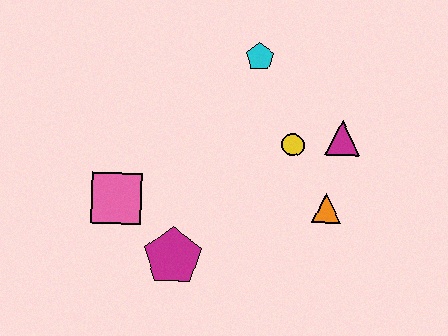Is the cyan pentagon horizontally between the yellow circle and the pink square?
Yes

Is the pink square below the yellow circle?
Yes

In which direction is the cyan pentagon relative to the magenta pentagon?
The cyan pentagon is above the magenta pentagon.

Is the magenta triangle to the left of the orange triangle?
No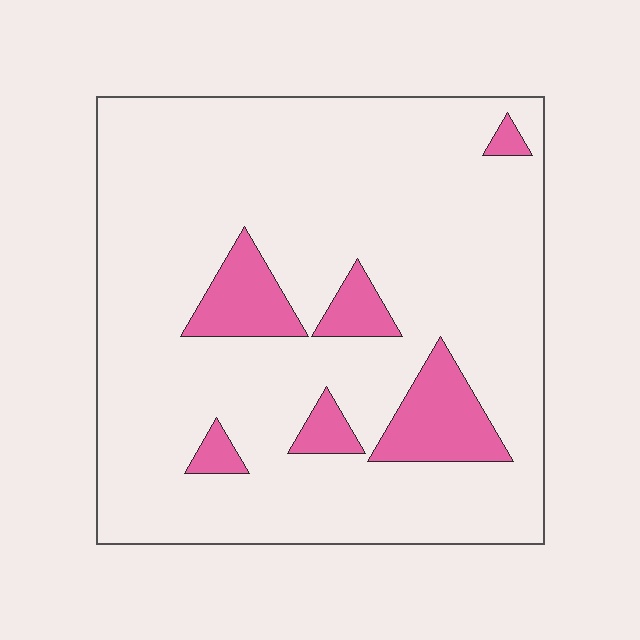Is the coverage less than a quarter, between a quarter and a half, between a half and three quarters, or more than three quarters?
Less than a quarter.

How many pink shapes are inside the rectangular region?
6.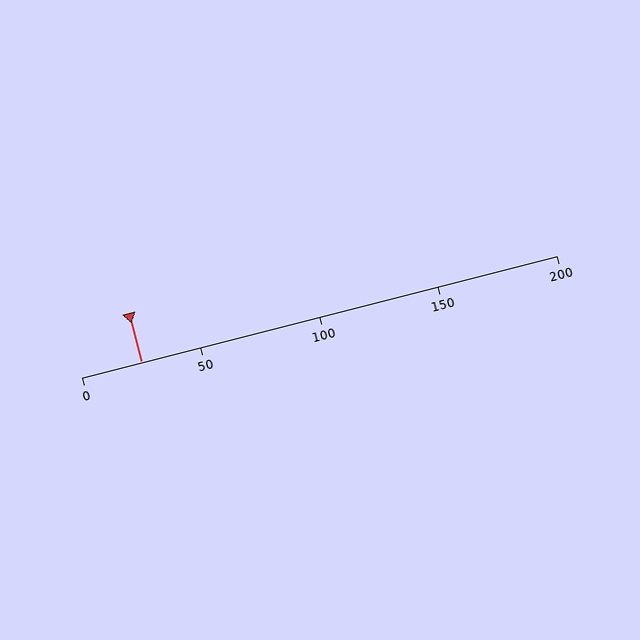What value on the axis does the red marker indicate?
The marker indicates approximately 25.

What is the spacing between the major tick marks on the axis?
The major ticks are spaced 50 apart.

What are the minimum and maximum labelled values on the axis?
The axis runs from 0 to 200.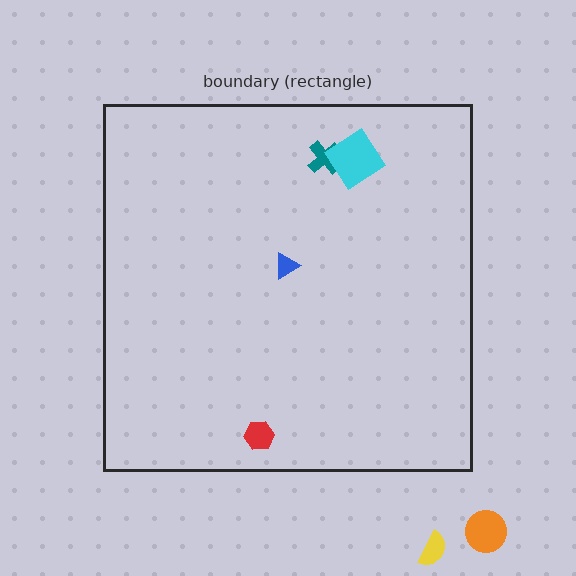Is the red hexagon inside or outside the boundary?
Inside.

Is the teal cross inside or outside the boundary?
Inside.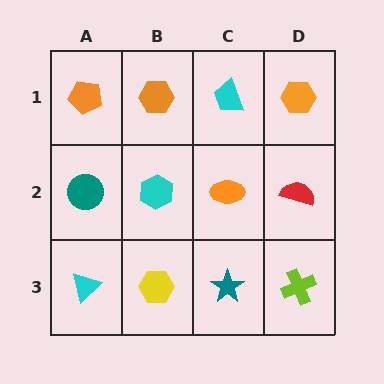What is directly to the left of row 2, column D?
An orange ellipse.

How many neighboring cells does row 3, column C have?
3.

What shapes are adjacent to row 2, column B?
An orange hexagon (row 1, column B), a yellow hexagon (row 3, column B), a teal circle (row 2, column A), an orange ellipse (row 2, column C).